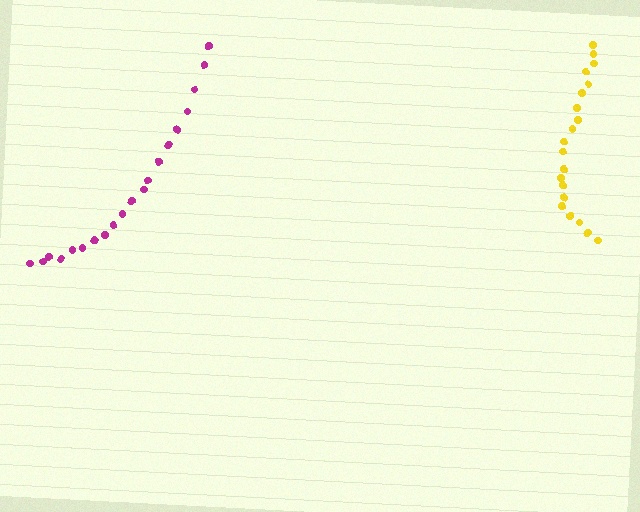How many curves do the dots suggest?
There are 2 distinct paths.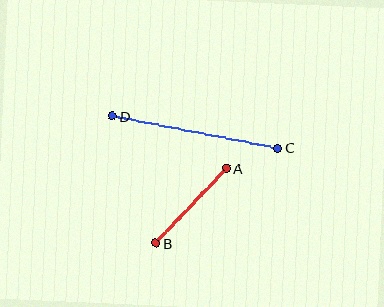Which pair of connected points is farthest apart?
Points C and D are farthest apart.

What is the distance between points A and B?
The distance is approximately 103 pixels.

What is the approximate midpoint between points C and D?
The midpoint is at approximately (195, 132) pixels.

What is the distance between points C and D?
The distance is approximately 169 pixels.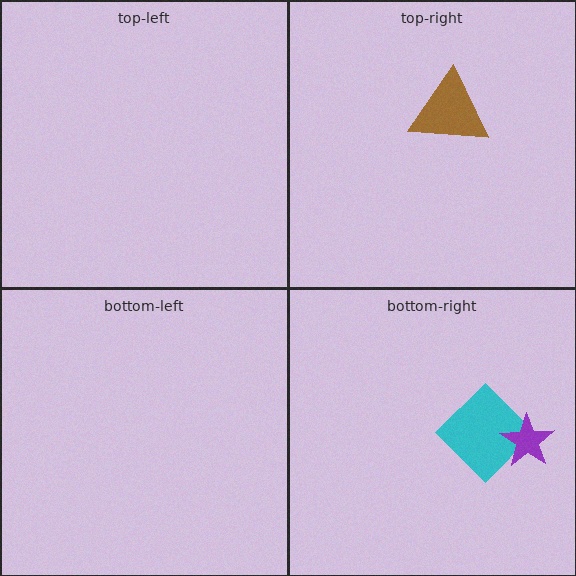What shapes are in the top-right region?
The brown triangle.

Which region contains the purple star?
The bottom-right region.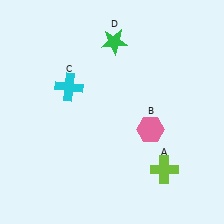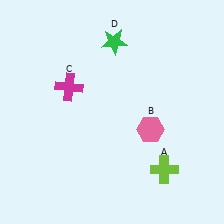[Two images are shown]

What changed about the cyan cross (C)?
In Image 1, C is cyan. In Image 2, it changed to magenta.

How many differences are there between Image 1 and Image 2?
There is 1 difference between the two images.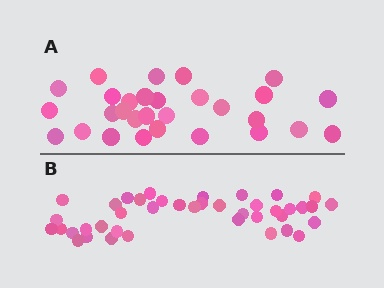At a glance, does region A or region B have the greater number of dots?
Region B (the bottom region) has more dots.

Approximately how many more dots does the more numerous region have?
Region B has roughly 12 or so more dots than region A.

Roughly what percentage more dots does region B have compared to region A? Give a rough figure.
About 40% more.